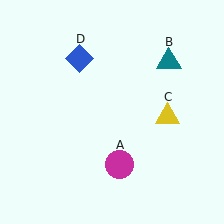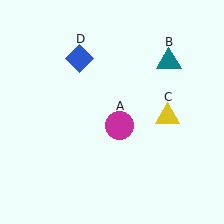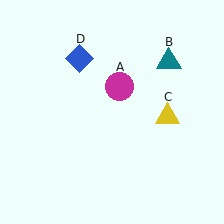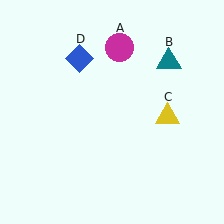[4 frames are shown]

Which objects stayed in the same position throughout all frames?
Teal triangle (object B) and yellow triangle (object C) and blue diamond (object D) remained stationary.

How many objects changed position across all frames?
1 object changed position: magenta circle (object A).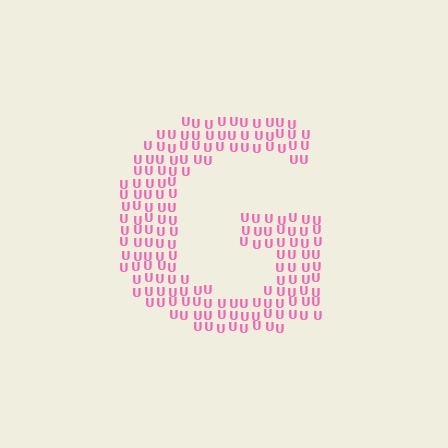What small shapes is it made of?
It is made of small letter U's.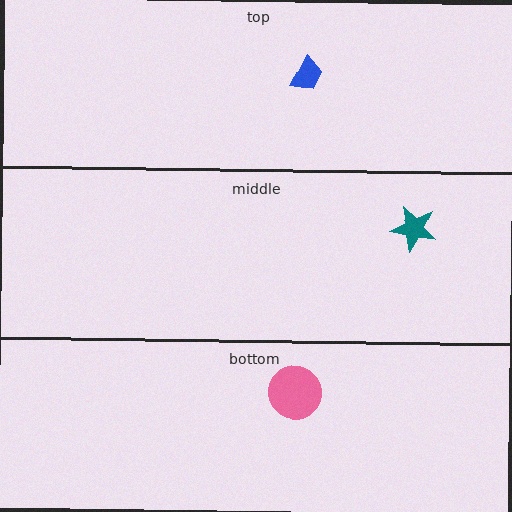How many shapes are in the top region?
1.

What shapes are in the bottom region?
The pink circle.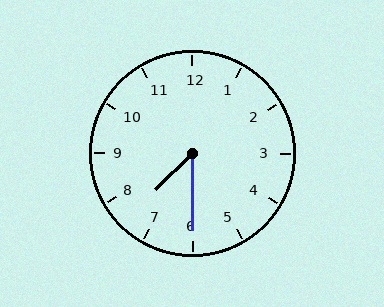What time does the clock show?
7:30.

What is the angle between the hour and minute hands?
Approximately 45 degrees.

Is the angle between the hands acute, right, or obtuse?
It is acute.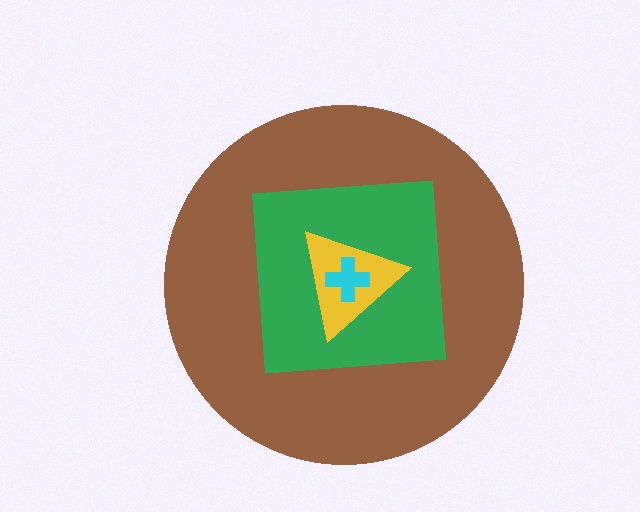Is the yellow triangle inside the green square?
Yes.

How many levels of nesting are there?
4.